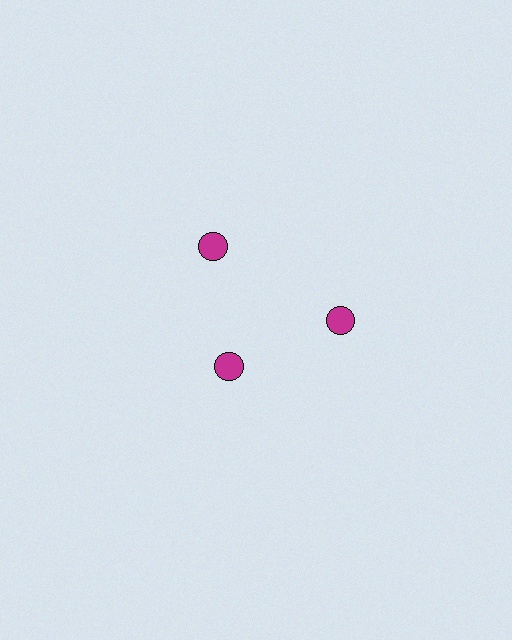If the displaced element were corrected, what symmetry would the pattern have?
It would have 3-fold rotational symmetry — the pattern would map onto itself every 120 degrees.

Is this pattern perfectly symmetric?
No. The 3 magenta circles are arranged in a ring, but one element near the 7 o'clock position is pulled inward toward the center, breaking the 3-fold rotational symmetry.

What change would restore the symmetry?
The symmetry would be restored by moving it outward, back onto the ring so that all 3 circles sit at equal angles and equal distance from the center.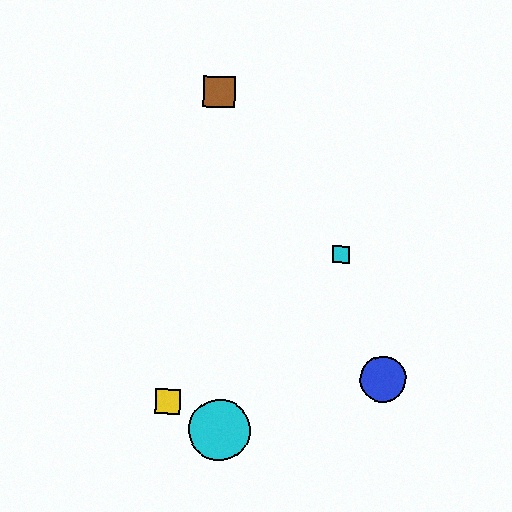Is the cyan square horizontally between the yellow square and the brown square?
No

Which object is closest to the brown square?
The cyan square is closest to the brown square.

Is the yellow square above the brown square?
No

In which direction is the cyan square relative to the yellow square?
The cyan square is to the right of the yellow square.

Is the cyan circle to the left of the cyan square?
Yes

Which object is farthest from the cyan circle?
The brown square is farthest from the cyan circle.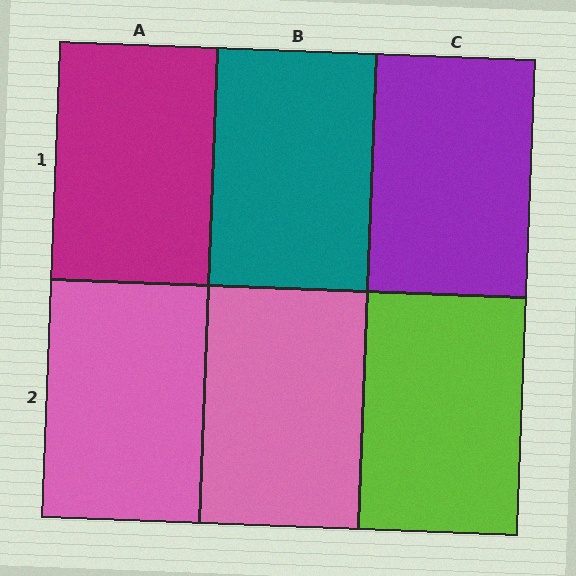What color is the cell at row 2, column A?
Pink.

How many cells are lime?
1 cell is lime.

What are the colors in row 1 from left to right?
Magenta, teal, purple.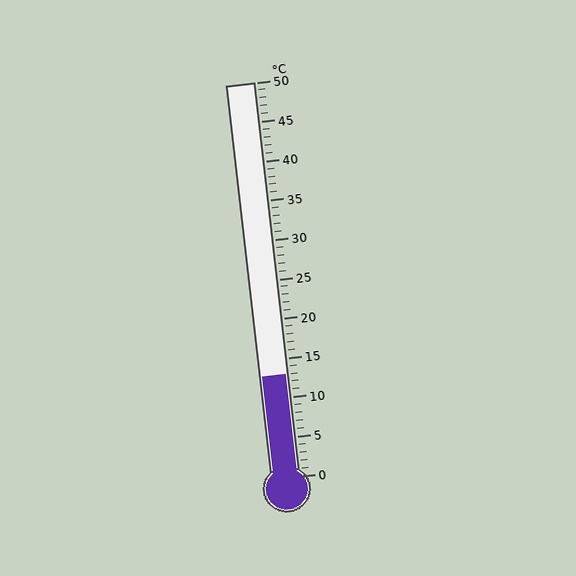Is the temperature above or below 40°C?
The temperature is below 40°C.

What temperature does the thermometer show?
The thermometer shows approximately 13°C.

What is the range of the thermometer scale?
The thermometer scale ranges from 0°C to 50°C.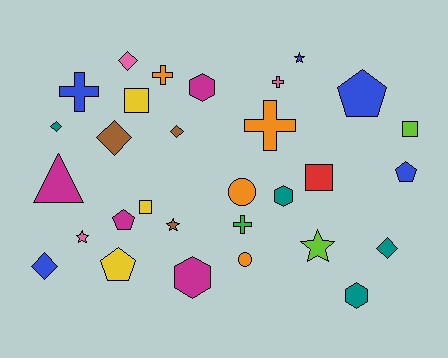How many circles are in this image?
There are 2 circles.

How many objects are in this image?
There are 30 objects.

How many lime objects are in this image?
There are 2 lime objects.